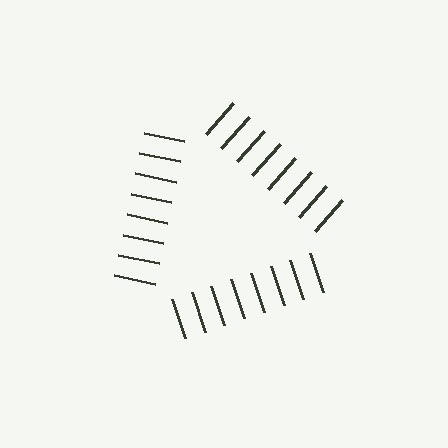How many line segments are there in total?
24 — 8 along each of the 3 edges.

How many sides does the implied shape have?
3 sides — the line-ends trace a triangle.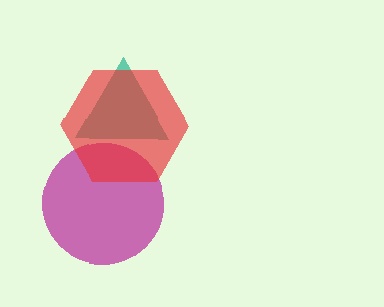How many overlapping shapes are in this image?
There are 3 overlapping shapes in the image.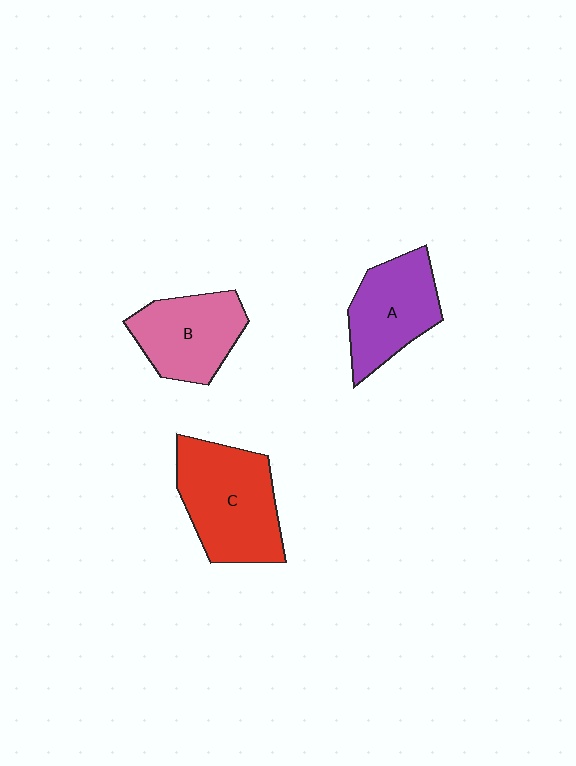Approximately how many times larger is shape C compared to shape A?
Approximately 1.3 times.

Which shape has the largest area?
Shape C (red).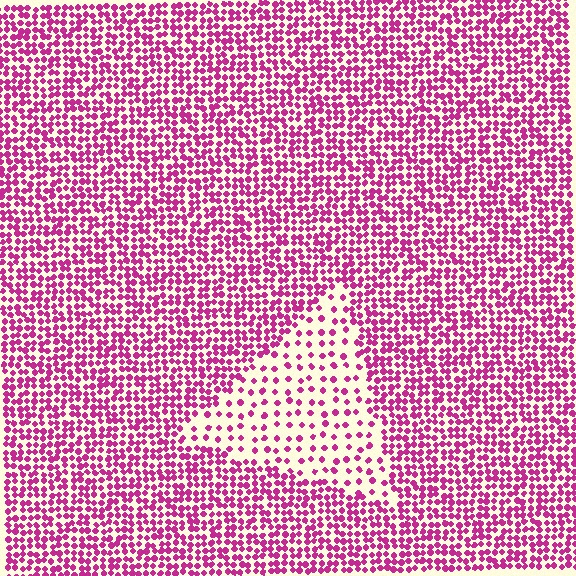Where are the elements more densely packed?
The elements are more densely packed outside the triangle boundary.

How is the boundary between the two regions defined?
The boundary is defined by a change in element density (approximately 2.6x ratio). All elements are the same color, size, and shape.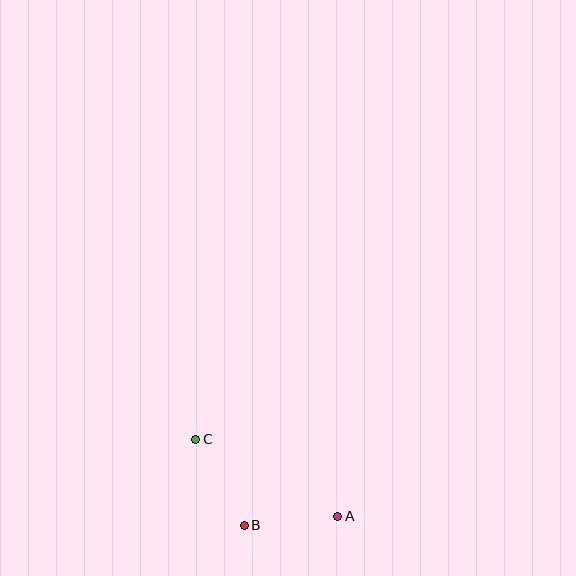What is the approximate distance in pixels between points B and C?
The distance between B and C is approximately 99 pixels.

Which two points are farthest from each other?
Points A and C are farthest from each other.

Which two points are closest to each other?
Points A and B are closest to each other.